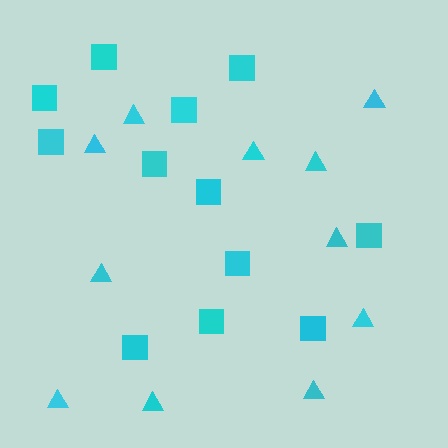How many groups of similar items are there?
There are 2 groups: one group of triangles (11) and one group of squares (12).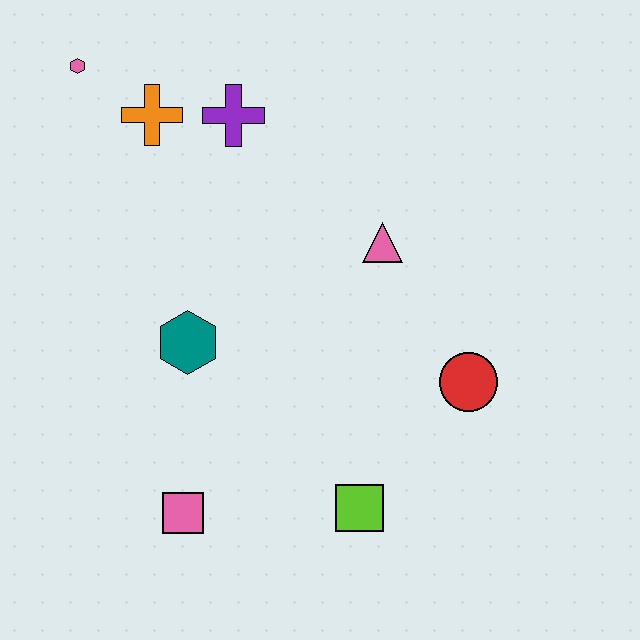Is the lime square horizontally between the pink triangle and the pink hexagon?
Yes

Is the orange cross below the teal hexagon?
No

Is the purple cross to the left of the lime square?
Yes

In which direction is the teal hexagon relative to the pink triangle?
The teal hexagon is to the left of the pink triangle.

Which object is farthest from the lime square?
The pink hexagon is farthest from the lime square.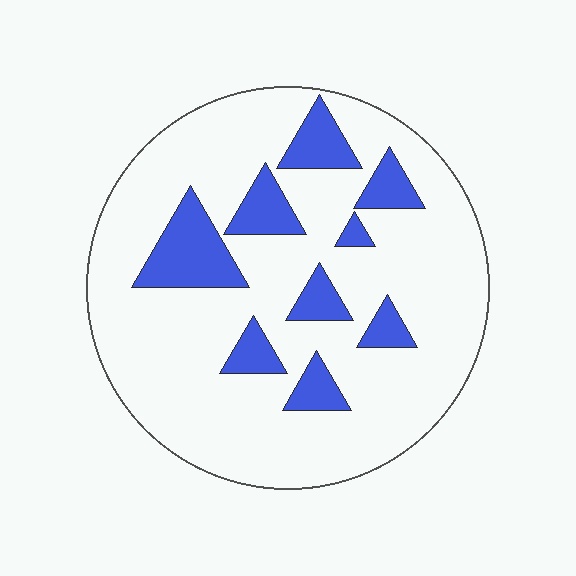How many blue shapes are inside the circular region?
9.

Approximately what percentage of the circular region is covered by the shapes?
Approximately 20%.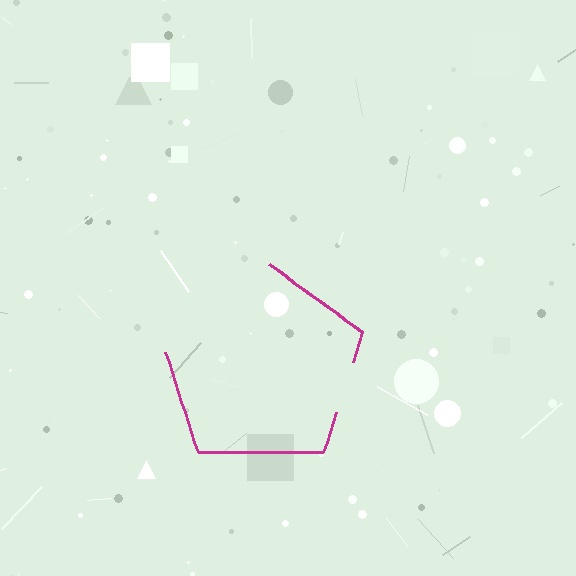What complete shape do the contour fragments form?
The contour fragments form a pentagon.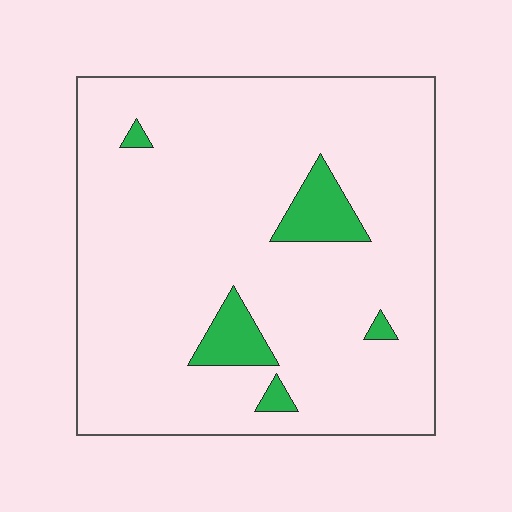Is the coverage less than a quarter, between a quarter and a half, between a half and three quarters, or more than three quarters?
Less than a quarter.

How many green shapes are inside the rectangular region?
5.